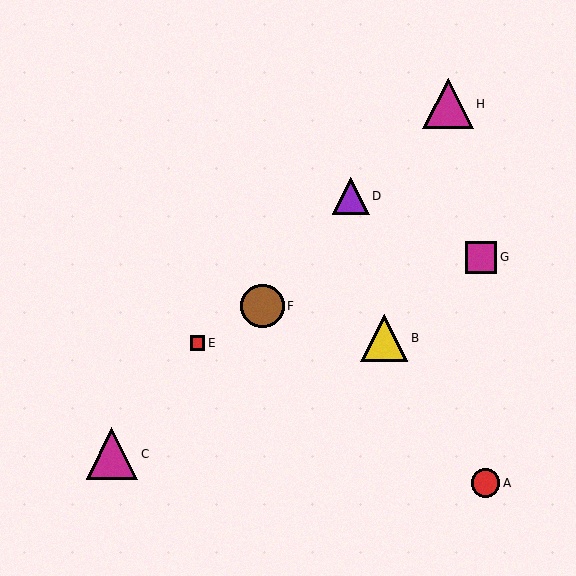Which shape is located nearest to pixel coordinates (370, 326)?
The yellow triangle (labeled B) at (384, 338) is nearest to that location.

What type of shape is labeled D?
Shape D is a purple triangle.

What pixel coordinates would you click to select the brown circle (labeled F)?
Click at (262, 306) to select the brown circle F.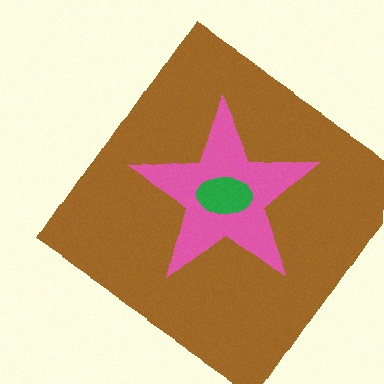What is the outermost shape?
The brown diamond.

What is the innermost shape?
The green ellipse.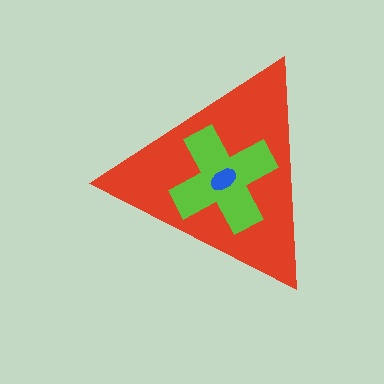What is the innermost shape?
The blue ellipse.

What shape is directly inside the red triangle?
The lime cross.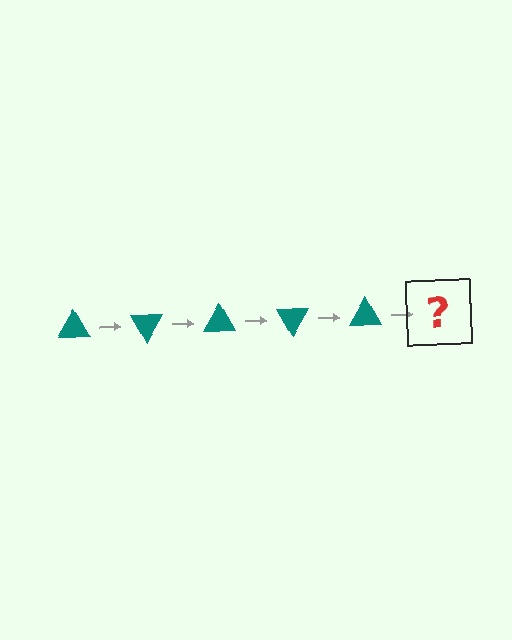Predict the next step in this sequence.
The next step is a teal triangle rotated 300 degrees.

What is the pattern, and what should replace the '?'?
The pattern is that the triangle rotates 60 degrees each step. The '?' should be a teal triangle rotated 300 degrees.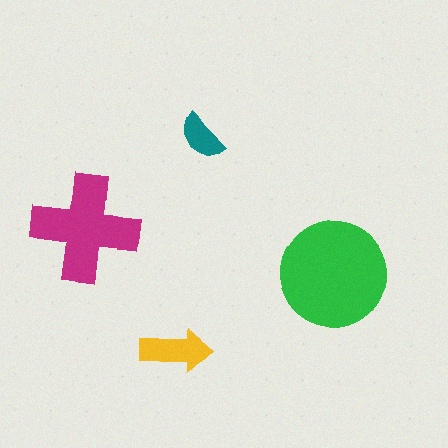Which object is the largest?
The green circle.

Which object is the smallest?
The teal semicircle.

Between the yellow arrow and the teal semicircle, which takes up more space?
The yellow arrow.